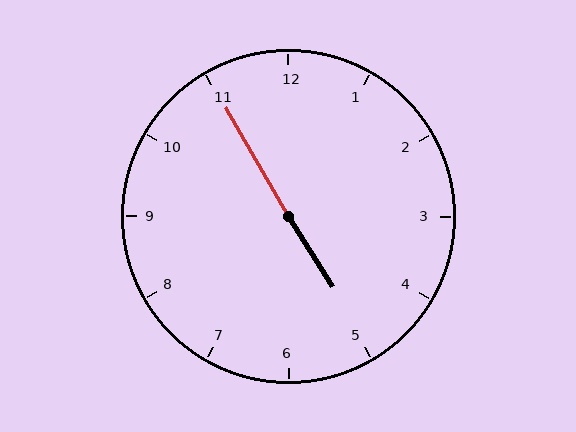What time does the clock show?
4:55.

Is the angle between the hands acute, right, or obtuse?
It is obtuse.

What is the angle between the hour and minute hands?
Approximately 178 degrees.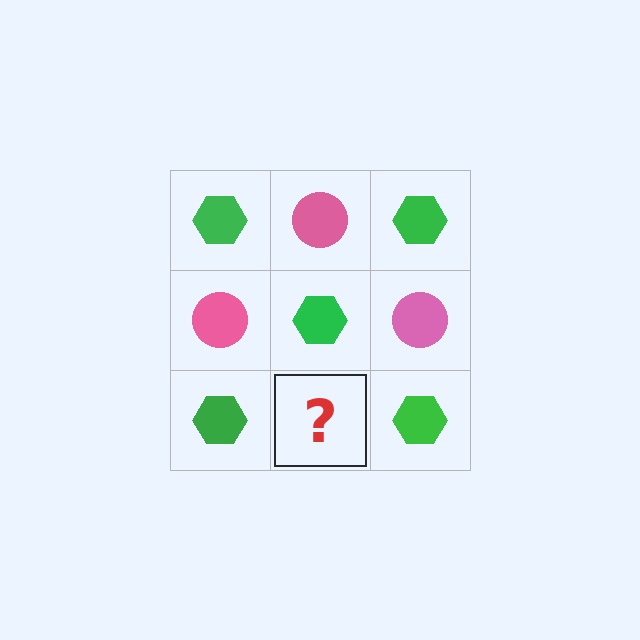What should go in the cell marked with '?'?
The missing cell should contain a pink circle.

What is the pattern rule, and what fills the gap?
The rule is that it alternates green hexagon and pink circle in a checkerboard pattern. The gap should be filled with a pink circle.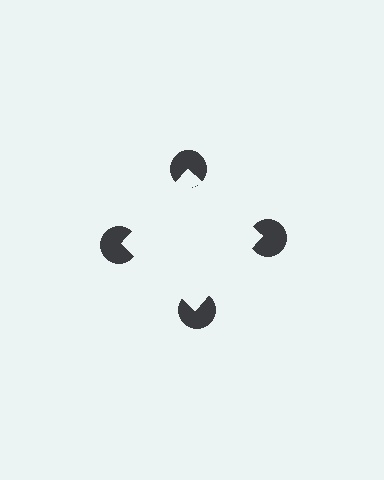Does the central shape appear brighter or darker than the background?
It typically appears slightly brighter than the background, even though no actual brightness change is drawn.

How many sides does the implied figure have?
4 sides.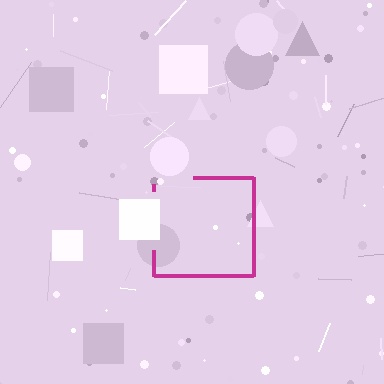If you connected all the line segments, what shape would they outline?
They would outline a square.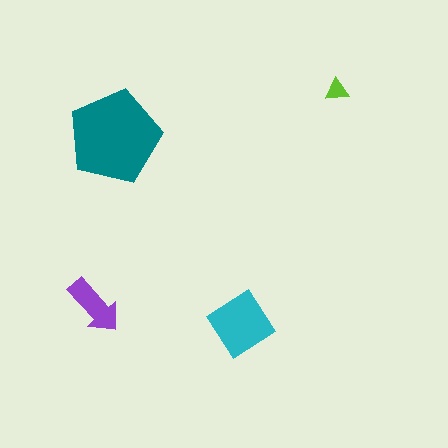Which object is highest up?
The lime triangle is topmost.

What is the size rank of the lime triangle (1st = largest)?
4th.